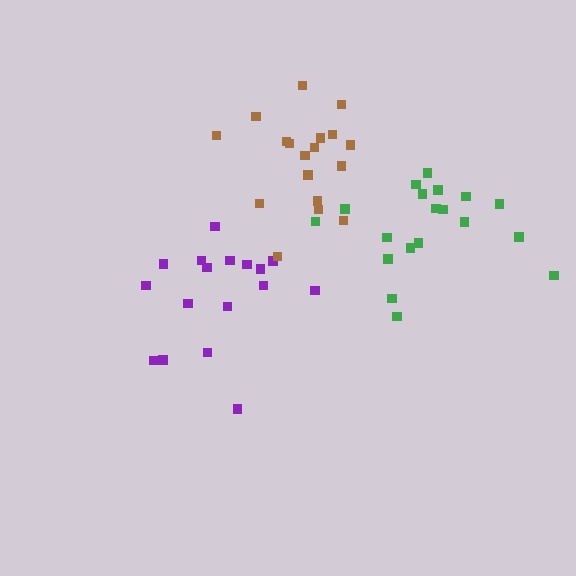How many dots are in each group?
Group 1: 19 dots, Group 2: 18 dots, Group 3: 18 dots (55 total).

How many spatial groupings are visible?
There are 3 spatial groupings.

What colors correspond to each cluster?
The clusters are colored: green, purple, brown.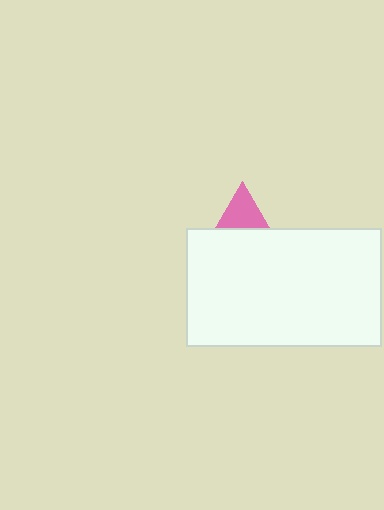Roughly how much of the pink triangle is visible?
A small part of it is visible (roughly 31%).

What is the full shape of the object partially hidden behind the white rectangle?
The partially hidden object is a pink triangle.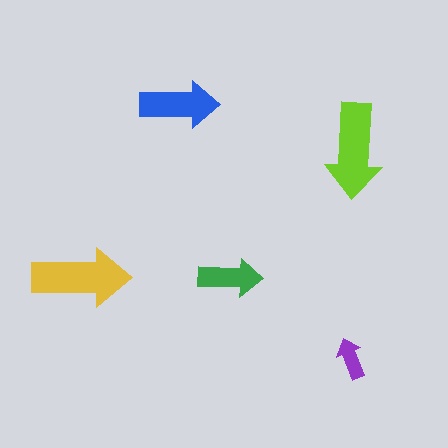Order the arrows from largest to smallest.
the yellow one, the lime one, the blue one, the green one, the purple one.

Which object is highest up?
The blue arrow is topmost.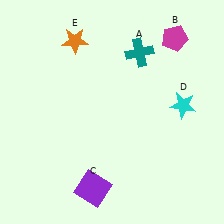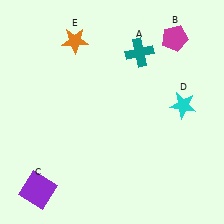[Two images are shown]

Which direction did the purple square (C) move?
The purple square (C) moved left.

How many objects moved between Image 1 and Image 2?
1 object moved between the two images.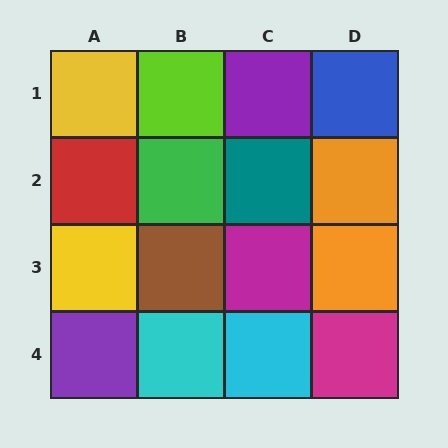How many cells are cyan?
2 cells are cyan.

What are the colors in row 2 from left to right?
Red, green, teal, orange.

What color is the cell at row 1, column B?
Lime.